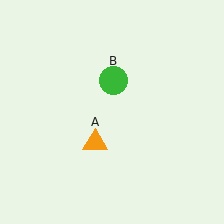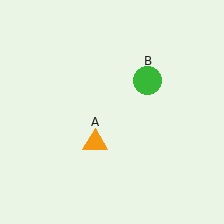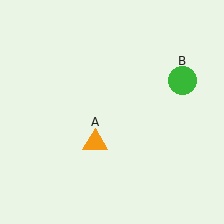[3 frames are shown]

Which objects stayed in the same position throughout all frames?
Orange triangle (object A) remained stationary.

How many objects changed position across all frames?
1 object changed position: green circle (object B).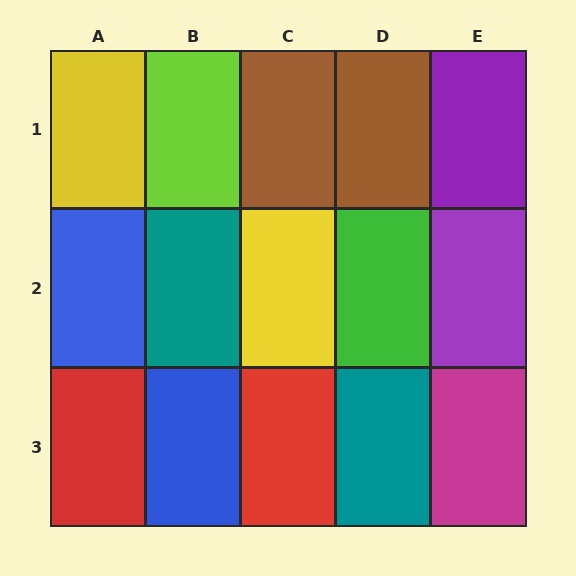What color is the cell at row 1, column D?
Brown.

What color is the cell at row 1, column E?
Purple.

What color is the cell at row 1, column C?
Brown.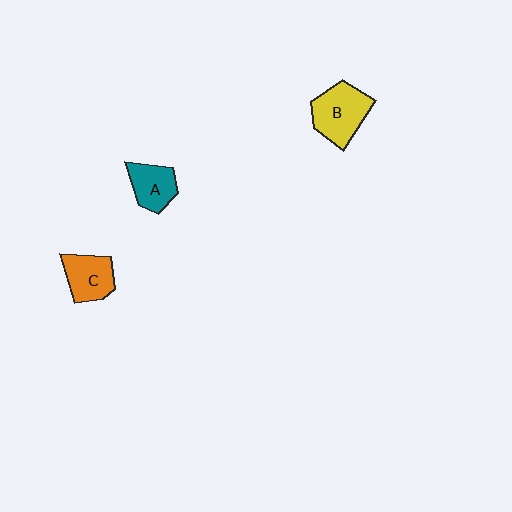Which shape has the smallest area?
Shape A (teal).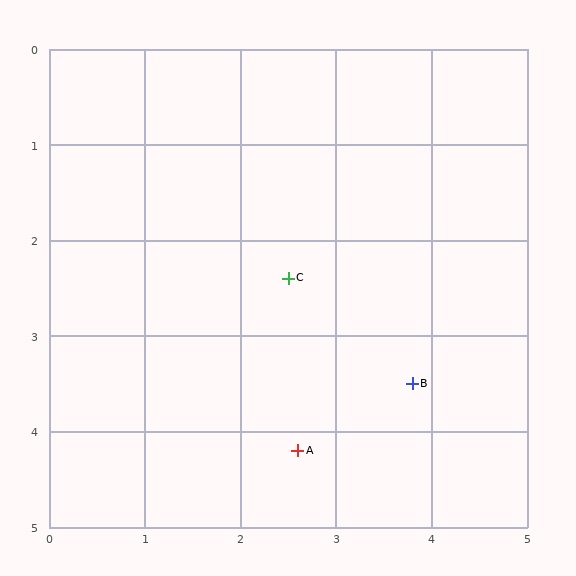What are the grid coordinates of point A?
Point A is at approximately (2.6, 4.2).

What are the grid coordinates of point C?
Point C is at approximately (2.5, 2.4).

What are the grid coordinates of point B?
Point B is at approximately (3.8, 3.5).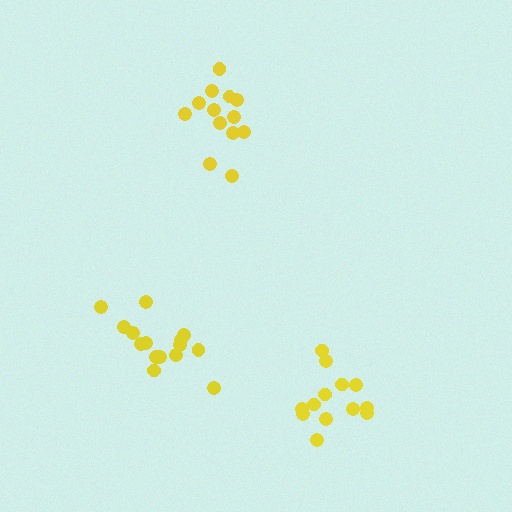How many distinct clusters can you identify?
There are 3 distinct clusters.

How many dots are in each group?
Group 1: 15 dots, Group 2: 13 dots, Group 3: 13 dots (41 total).